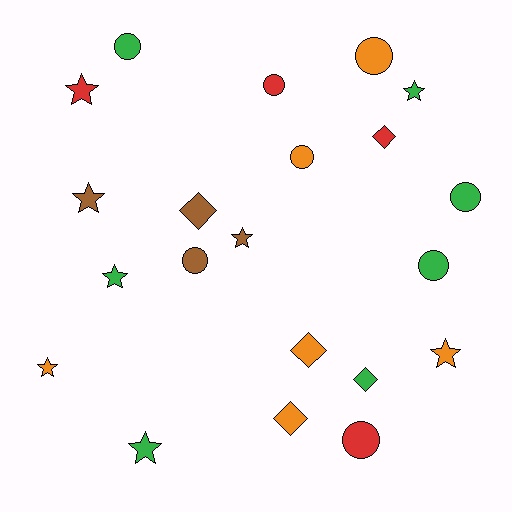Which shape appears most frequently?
Circle, with 8 objects.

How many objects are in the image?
There are 21 objects.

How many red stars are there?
There is 1 red star.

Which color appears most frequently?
Green, with 7 objects.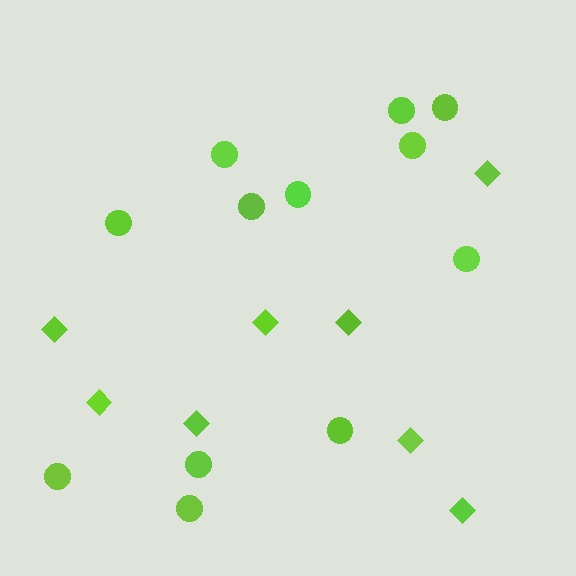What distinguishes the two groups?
There are 2 groups: one group of circles (12) and one group of diamonds (8).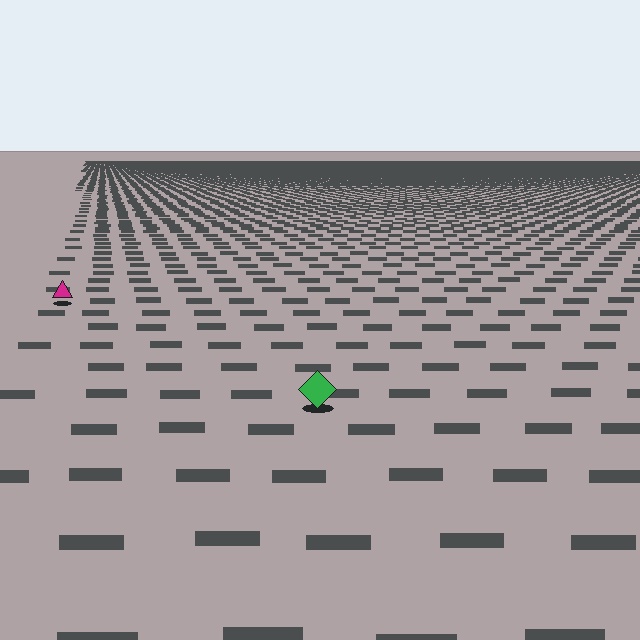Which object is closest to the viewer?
The green diamond is closest. The texture marks near it are larger and more spread out.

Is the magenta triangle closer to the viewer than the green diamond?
No. The green diamond is closer — you can tell from the texture gradient: the ground texture is coarser near it.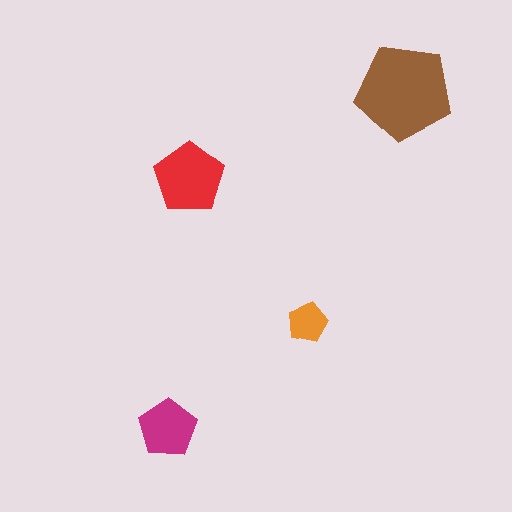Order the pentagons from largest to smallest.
the brown one, the red one, the magenta one, the orange one.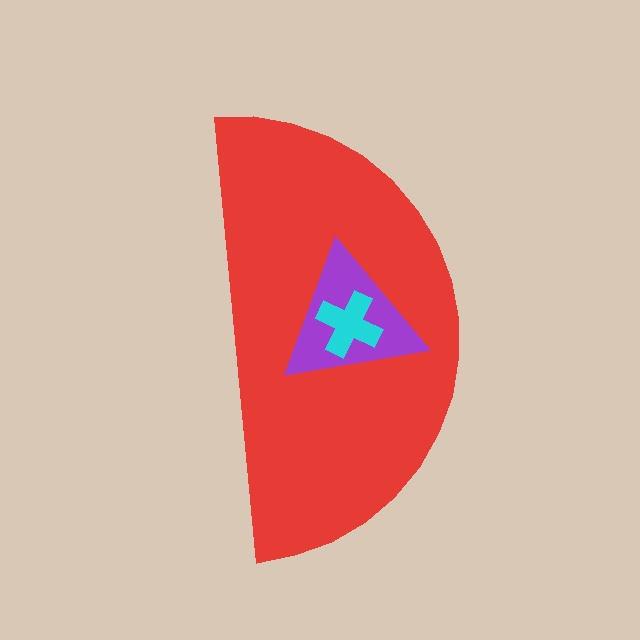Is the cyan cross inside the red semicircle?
Yes.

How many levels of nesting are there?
3.